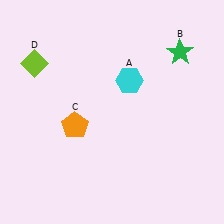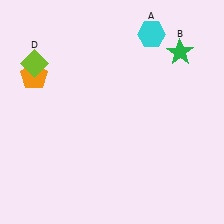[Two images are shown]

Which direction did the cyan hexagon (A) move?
The cyan hexagon (A) moved up.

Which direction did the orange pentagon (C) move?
The orange pentagon (C) moved up.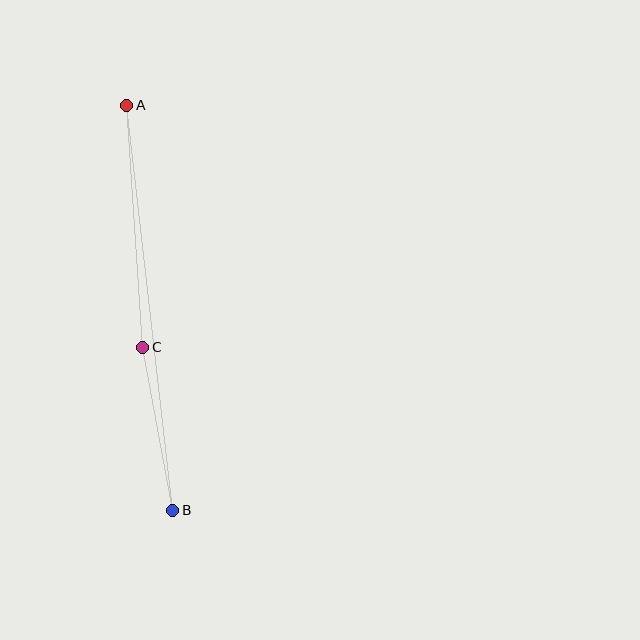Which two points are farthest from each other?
Points A and B are farthest from each other.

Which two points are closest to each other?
Points B and C are closest to each other.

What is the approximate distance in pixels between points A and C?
The distance between A and C is approximately 243 pixels.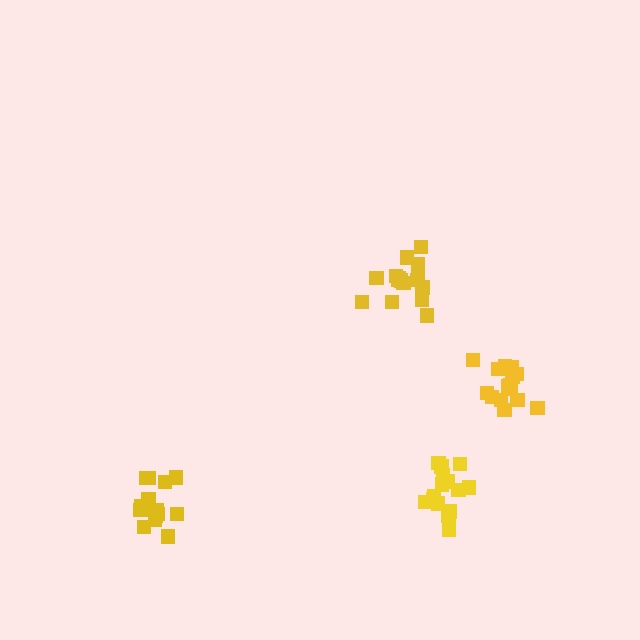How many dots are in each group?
Group 1: 16 dots, Group 2: 16 dots, Group 3: 15 dots, Group 4: 17 dots (64 total).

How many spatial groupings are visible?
There are 4 spatial groupings.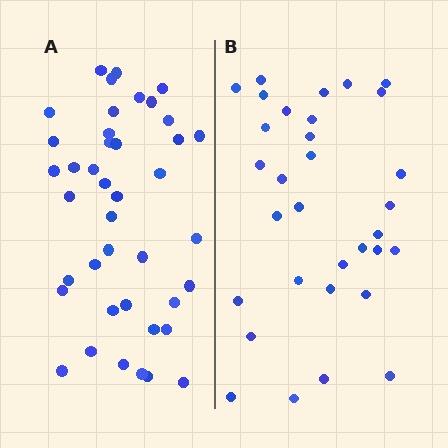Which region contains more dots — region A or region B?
Region A (the left region) has more dots.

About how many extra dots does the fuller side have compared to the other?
Region A has roughly 8 or so more dots than region B.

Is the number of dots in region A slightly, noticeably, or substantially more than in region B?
Region A has noticeably more, but not dramatically so. The ratio is roughly 1.3 to 1.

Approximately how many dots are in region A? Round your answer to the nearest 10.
About 40 dots. (The exact count is 41, which rounds to 40.)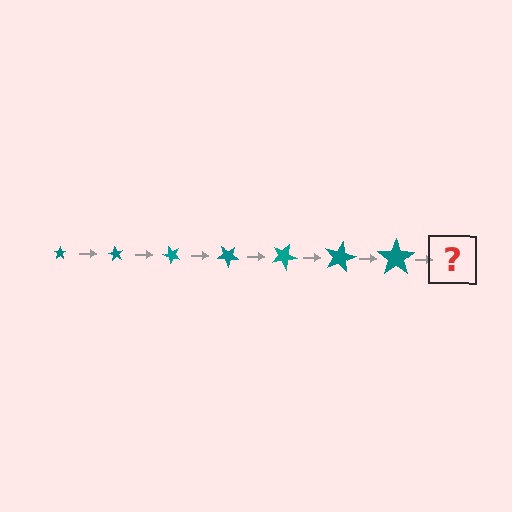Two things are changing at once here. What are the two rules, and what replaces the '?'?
The two rules are that the star grows larger each step and it rotates 60 degrees each step. The '?' should be a star, larger than the previous one and rotated 420 degrees from the start.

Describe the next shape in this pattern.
It should be a star, larger than the previous one and rotated 420 degrees from the start.